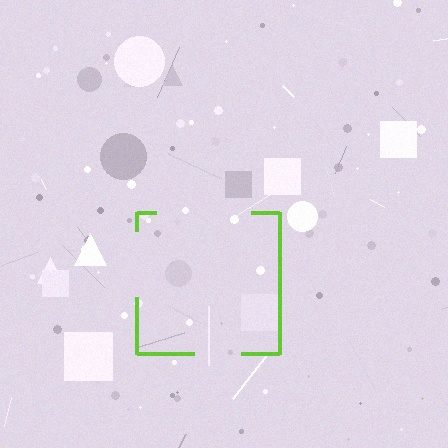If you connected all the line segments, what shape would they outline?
They would outline a square.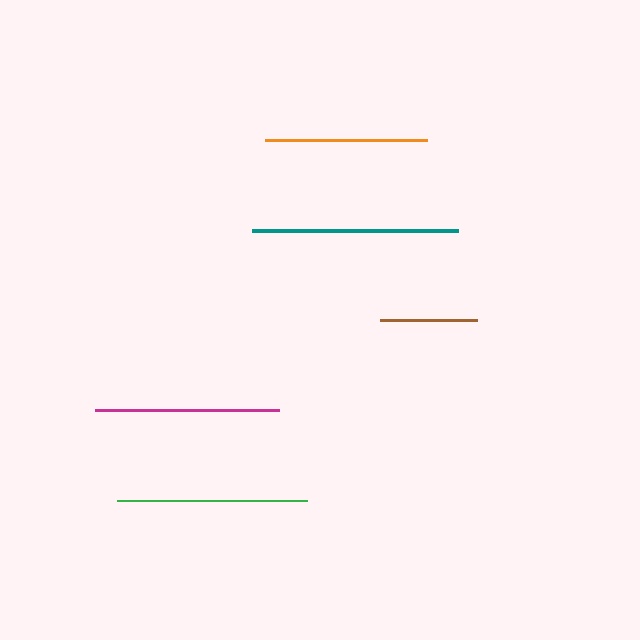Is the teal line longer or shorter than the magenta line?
The teal line is longer than the magenta line.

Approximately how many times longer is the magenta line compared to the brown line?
The magenta line is approximately 1.9 times the length of the brown line.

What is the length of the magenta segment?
The magenta segment is approximately 185 pixels long.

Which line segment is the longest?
The teal line is the longest at approximately 206 pixels.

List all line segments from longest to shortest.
From longest to shortest: teal, green, magenta, orange, brown.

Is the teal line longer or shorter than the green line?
The teal line is longer than the green line.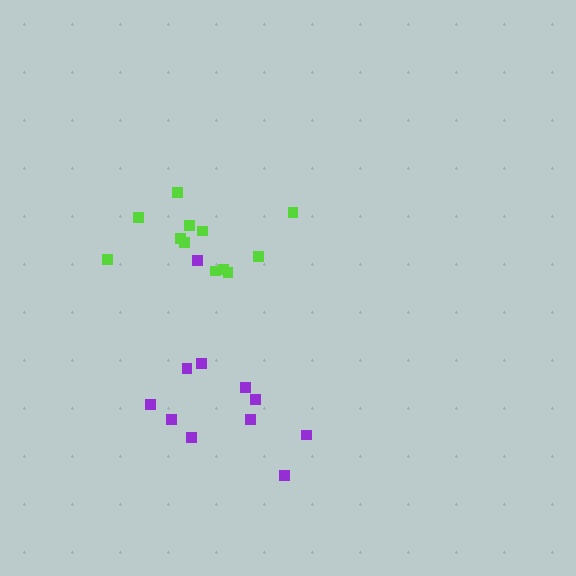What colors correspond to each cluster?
The clusters are colored: lime, purple.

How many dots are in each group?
Group 1: 12 dots, Group 2: 11 dots (23 total).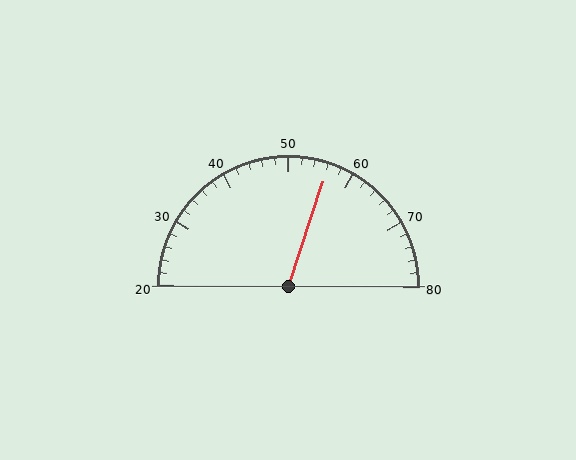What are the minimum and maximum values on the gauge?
The gauge ranges from 20 to 80.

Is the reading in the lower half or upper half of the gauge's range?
The reading is in the upper half of the range (20 to 80).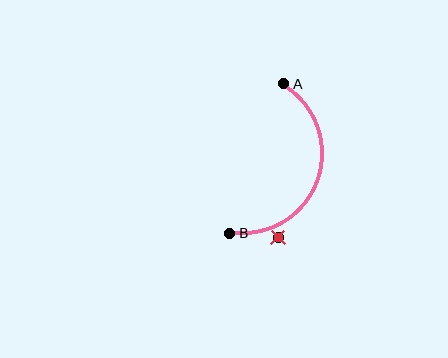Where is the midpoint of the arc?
The arc midpoint is the point on the curve farthest from the straight line joining A and B. It sits to the right of that line.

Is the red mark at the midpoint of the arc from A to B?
No — the red mark does not lie on the arc at all. It sits slightly outside the curve.